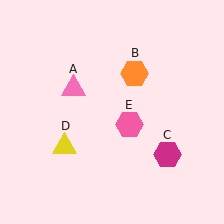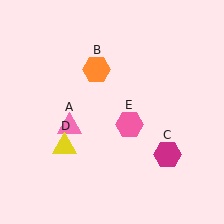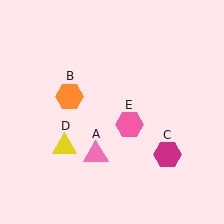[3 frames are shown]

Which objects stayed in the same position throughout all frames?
Magenta hexagon (object C) and yellow triangle (object D) and pink hexagon (object E) remained stationary.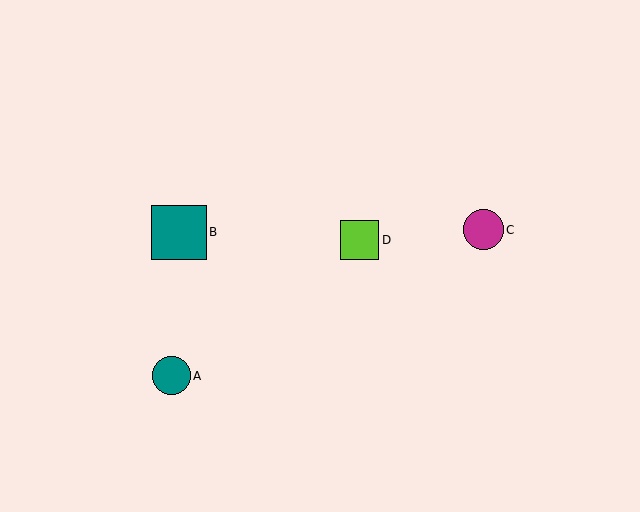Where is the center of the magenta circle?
The center of the magenta circle is at (483, 230).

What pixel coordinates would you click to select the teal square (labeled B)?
Click at (179, 232) to select the teal square B.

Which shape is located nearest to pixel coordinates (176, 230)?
The teal square (labeled B) at (179, 232) is nearest to that location.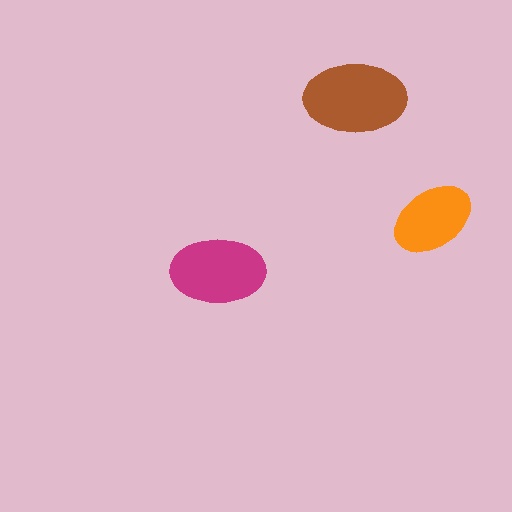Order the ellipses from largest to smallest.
the brown one, the magenta one, the orange one.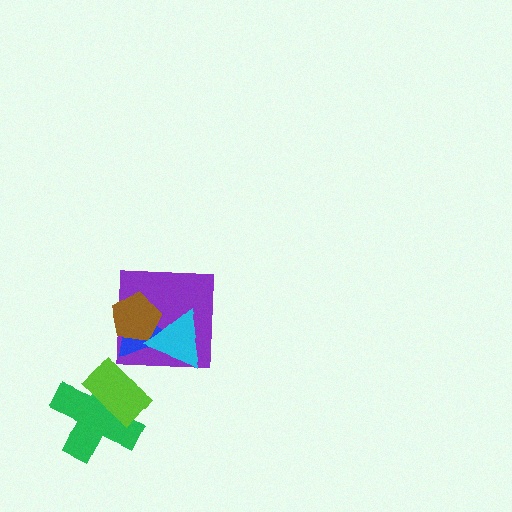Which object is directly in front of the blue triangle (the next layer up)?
The brown pentagon is directly in front of the blue triangle.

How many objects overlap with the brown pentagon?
3 objects overlap with the brown pentagon.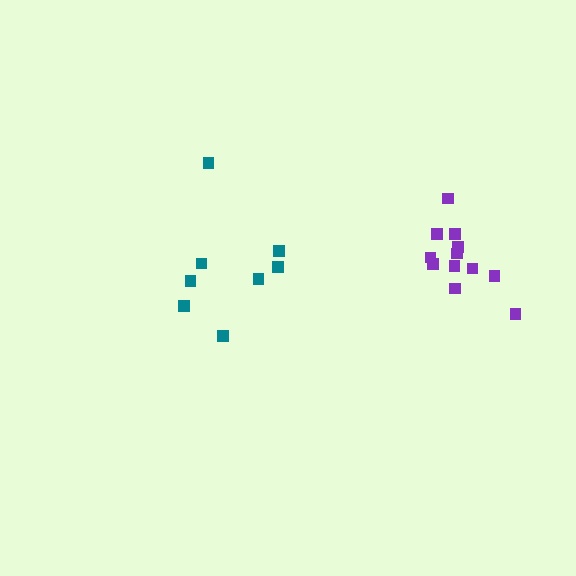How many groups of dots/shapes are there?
There are 2 groups.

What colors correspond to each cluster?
The clusters are colored: teal, purple.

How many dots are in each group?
Group 1: 8 dots, Group 2: 12 dots (20 total).